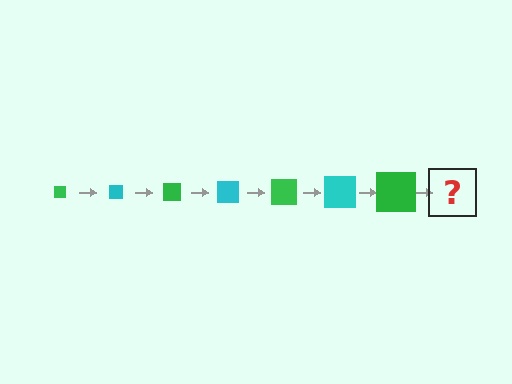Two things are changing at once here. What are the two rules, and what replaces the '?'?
The two rules are that the square grows larger each step and the color cycles through green and cyan. The '?' should be a cyan square, larger than the previous one.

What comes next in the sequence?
The next element should be a cyan square, larger than the previous one.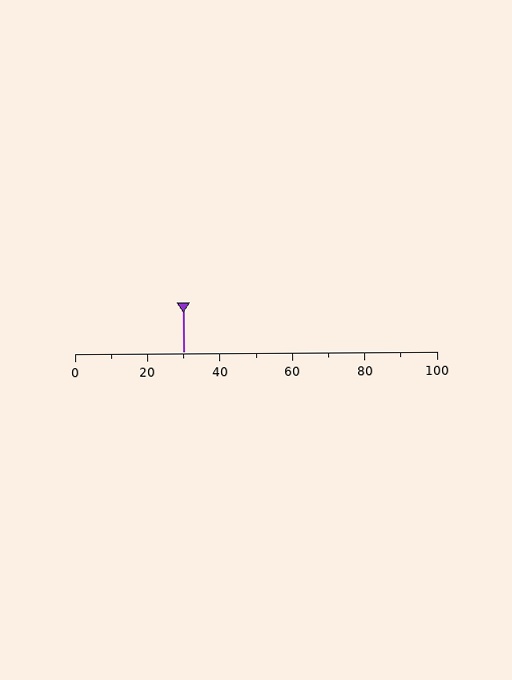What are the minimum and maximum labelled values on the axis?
The axis runs from 0 to 100.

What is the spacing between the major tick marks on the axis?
The major ticks are spaced 20 apart.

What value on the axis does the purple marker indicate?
The marker indicates approximately 30.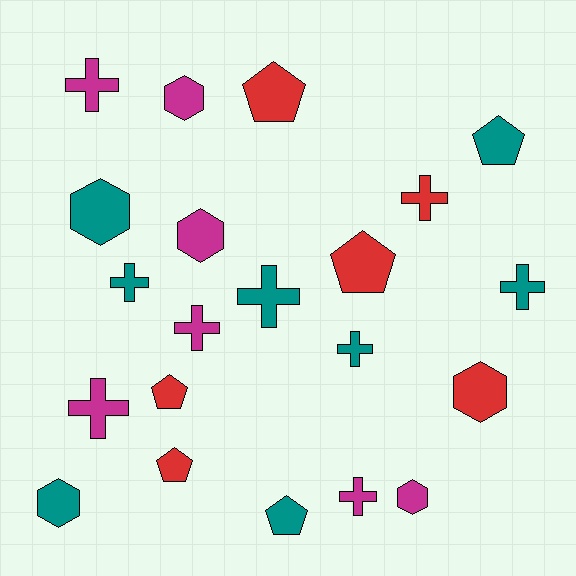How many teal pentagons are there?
There are 2 teal pentagons.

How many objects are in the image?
There are 21 objects.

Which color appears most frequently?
Teal, with 8 objects.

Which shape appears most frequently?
Cross, with 9 objects.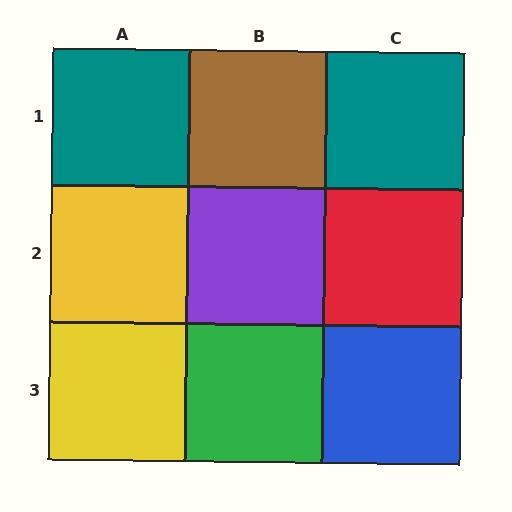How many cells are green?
1 cell is green.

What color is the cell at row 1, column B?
Brown.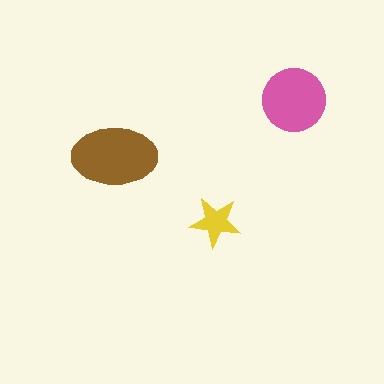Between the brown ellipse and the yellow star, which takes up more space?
The brown ellipse.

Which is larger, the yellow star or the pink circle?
The pink circle.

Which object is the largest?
The brown ellipse.